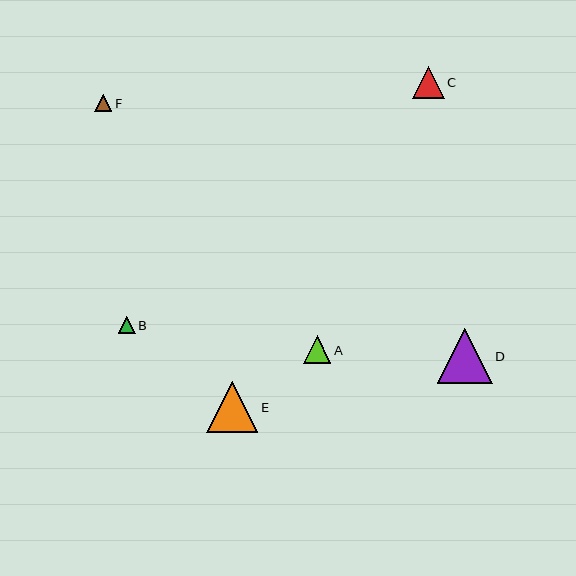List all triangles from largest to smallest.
From largest to smallest: D, E, C, A, F, B.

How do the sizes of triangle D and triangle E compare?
Triangle D and triangle E are approximately the same size.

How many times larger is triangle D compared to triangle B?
Triangle D is approximately 3.4 times the size of triangle B.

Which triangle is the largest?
Triangle D is the largest with a size of approximately 55 pixels.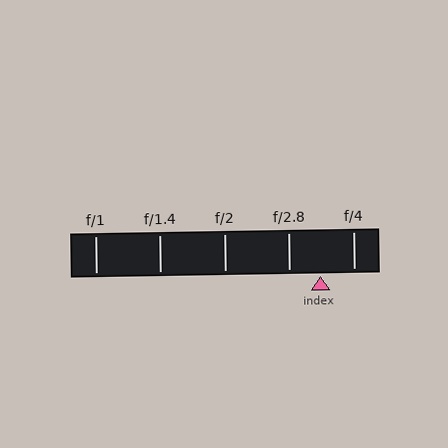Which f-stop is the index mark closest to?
The index mark is closest to f/2.8.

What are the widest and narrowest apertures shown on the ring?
The widest aperture shown is f/1 and the narrowest is f/4.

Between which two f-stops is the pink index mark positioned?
The index mark is between f/2.8 and f/4.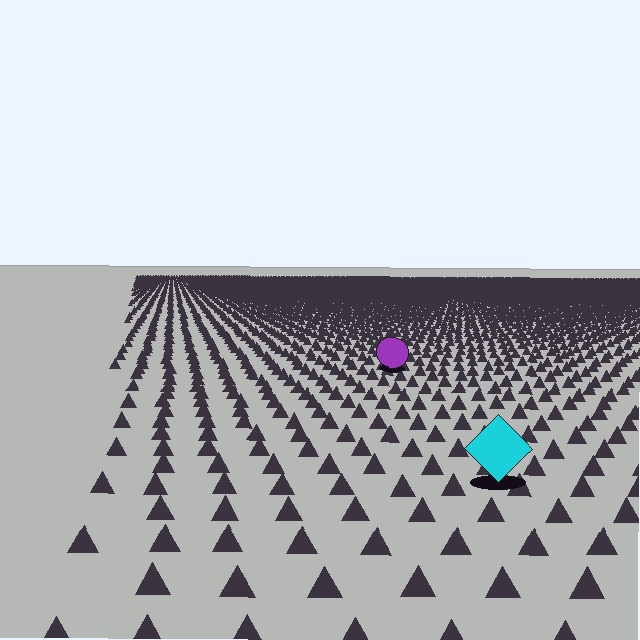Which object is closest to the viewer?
The cyan diamond is closest. The texture marks near it are larger and more spread out.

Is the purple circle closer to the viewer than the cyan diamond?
No. The cyan diamond is closer — you can tell from the texture gradient: the ground texture is coarser near it.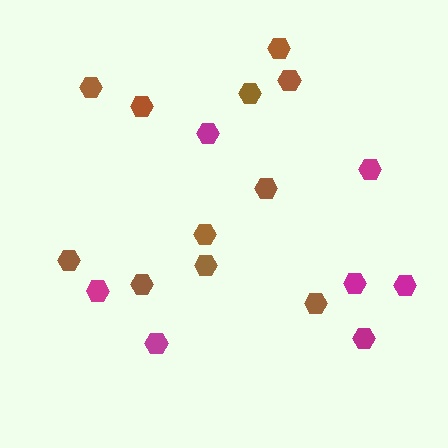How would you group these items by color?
There are 2 groups: one group of magenta hexagons (7) and one group of brown hexagons (11).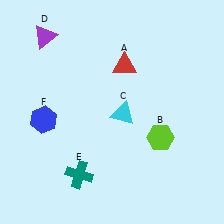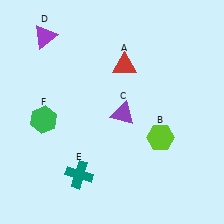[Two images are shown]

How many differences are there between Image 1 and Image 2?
There are 2 differences between the two images.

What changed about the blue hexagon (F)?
In Image 1, F is blue. In Image 2, it changed to green.